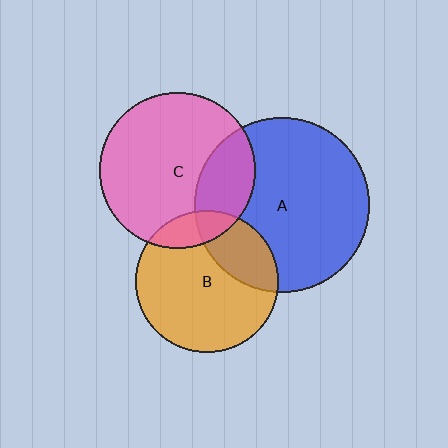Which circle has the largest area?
Circle A (blue).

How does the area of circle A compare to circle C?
Approximately 1.3 times.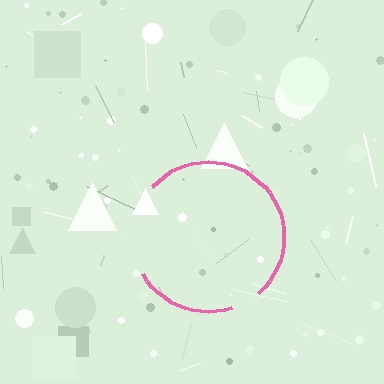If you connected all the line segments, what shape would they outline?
They would outline a circle.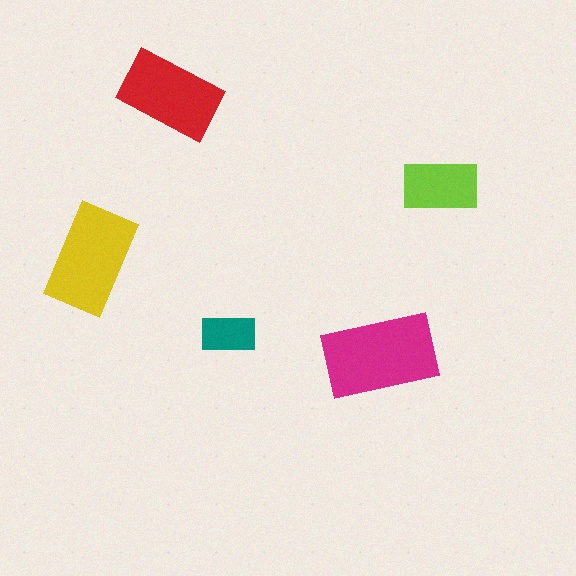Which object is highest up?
The red rectangle is topmost.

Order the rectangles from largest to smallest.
the magenta one, the yellow one, the red one, the lime one, the teal one.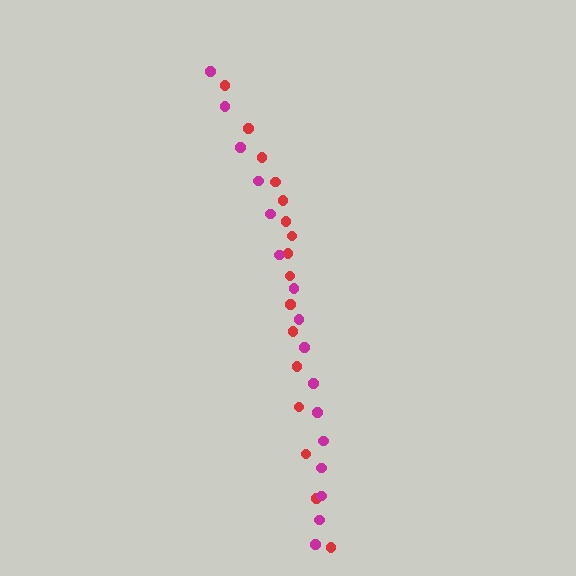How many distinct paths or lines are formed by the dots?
There are 2 distinct paths.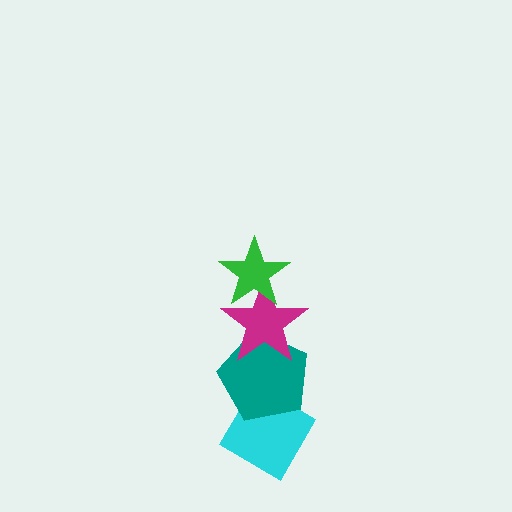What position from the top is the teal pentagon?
The teal pentagon is 3rd from the top.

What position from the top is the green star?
The green star is 1st from the top.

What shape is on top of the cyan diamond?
The teal pentagon is on top of the cyan diamond.